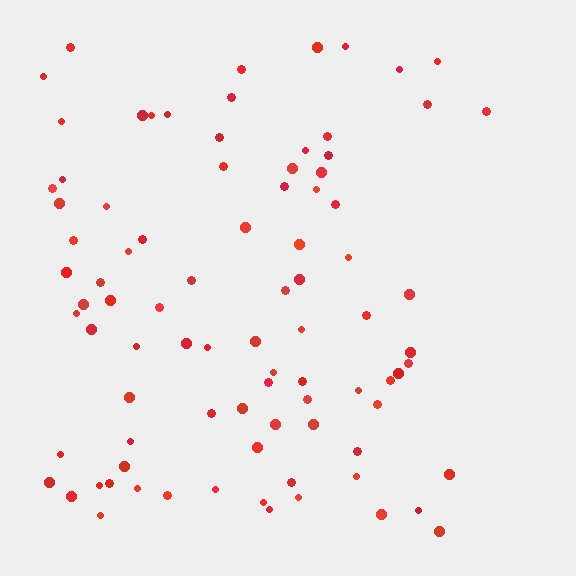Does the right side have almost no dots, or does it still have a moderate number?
Still a moderate number, just noticeably fewer than the left.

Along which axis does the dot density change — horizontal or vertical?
Horizontal.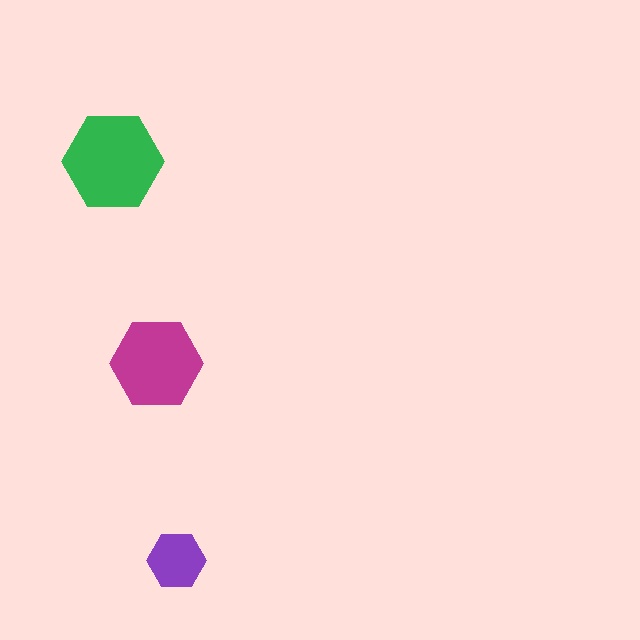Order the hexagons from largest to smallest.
the green one, the magenta one, the purple one.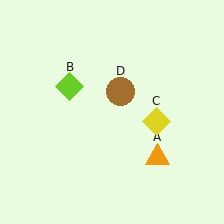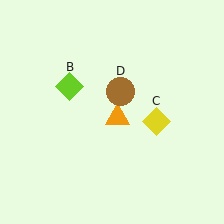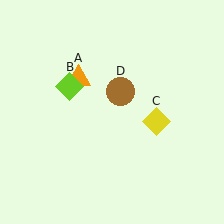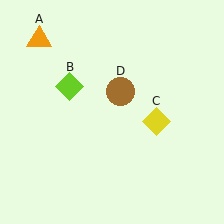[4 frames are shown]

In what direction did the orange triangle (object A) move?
The orange triangle (object A) moved up and to the left.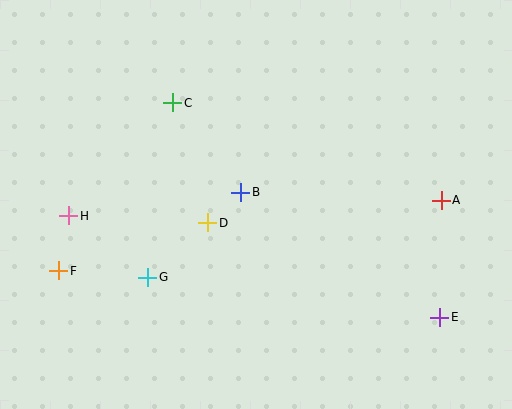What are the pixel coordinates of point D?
Point D is at (208, 223).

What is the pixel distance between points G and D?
The distance between G and D is 81 pixels.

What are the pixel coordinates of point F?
Point F is at (59, 271).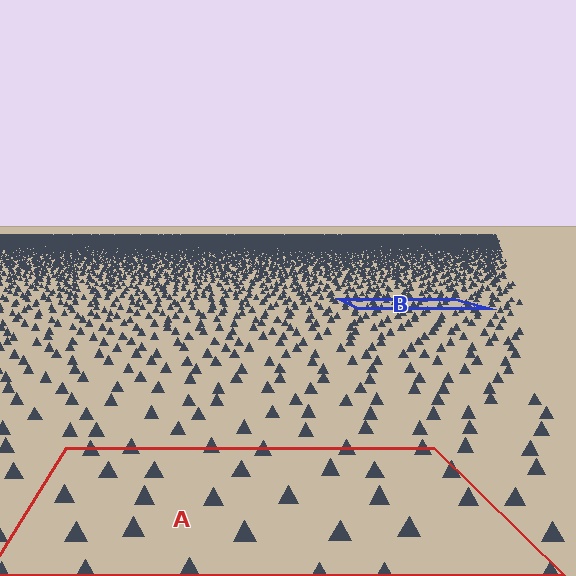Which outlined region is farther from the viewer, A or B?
Region B is farther from the viewer — the texture elements inside it appear smaller and more densely packed.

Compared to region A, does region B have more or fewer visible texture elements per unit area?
Region B has more texture elements per unit area — they are packed more densely because it is farther away.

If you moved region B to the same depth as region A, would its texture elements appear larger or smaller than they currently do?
They would appear larger. At a closer depth, the same texture elements are projected at a bigger on-screen size.